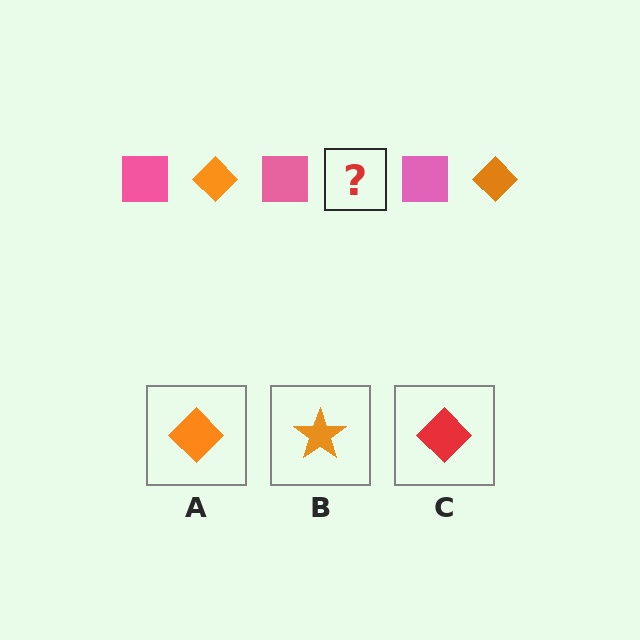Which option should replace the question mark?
Option A.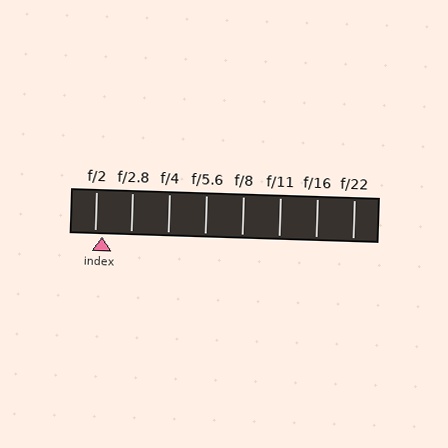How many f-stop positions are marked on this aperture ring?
There are 8 f-stop positions marked.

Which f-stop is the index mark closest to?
The index mark is closest to f/2.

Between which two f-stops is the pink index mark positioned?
The index mark is between f/2 and f/2.8.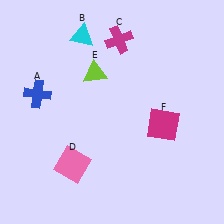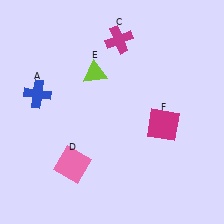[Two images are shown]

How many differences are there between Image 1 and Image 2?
There is 1 difference between the two images.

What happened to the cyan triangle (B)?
The cyan triangle (B) was removed in Image 2. It was in the top-left area of Image 1.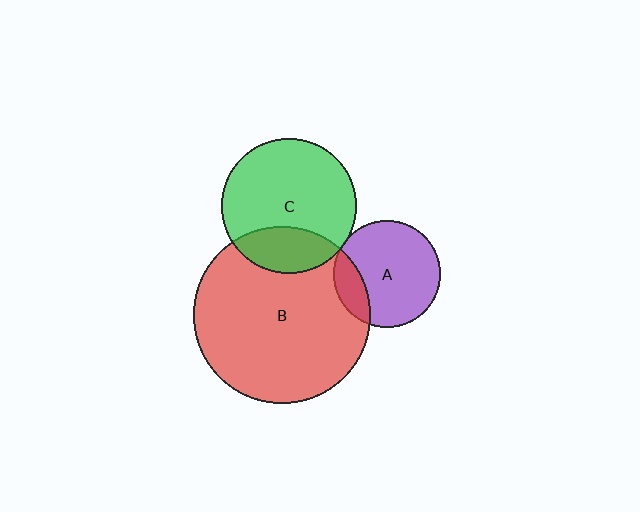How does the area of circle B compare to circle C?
Approximately 1.7 times.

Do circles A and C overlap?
Yes.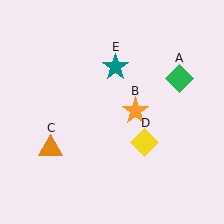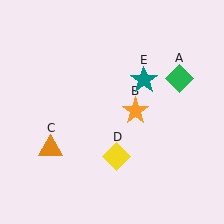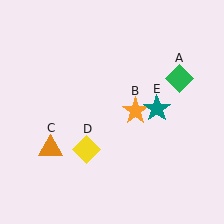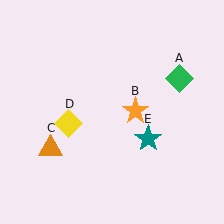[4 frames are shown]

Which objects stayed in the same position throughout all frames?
Green diamond (object A) and orange star (object B) and orange triangle (object C) remained stationary.